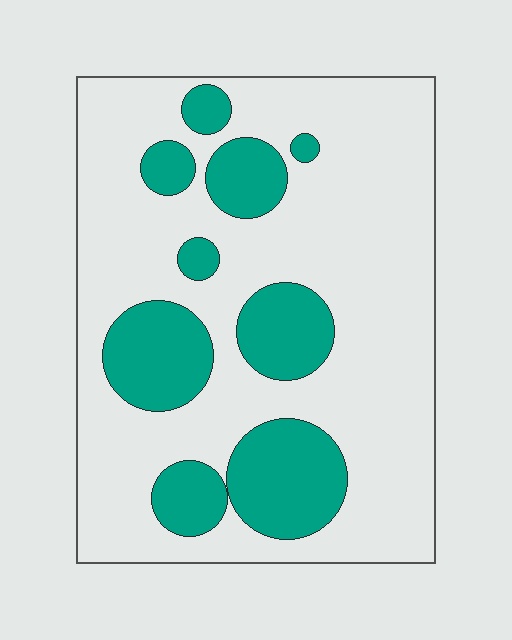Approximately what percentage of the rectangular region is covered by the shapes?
Approximately 25%.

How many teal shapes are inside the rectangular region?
9.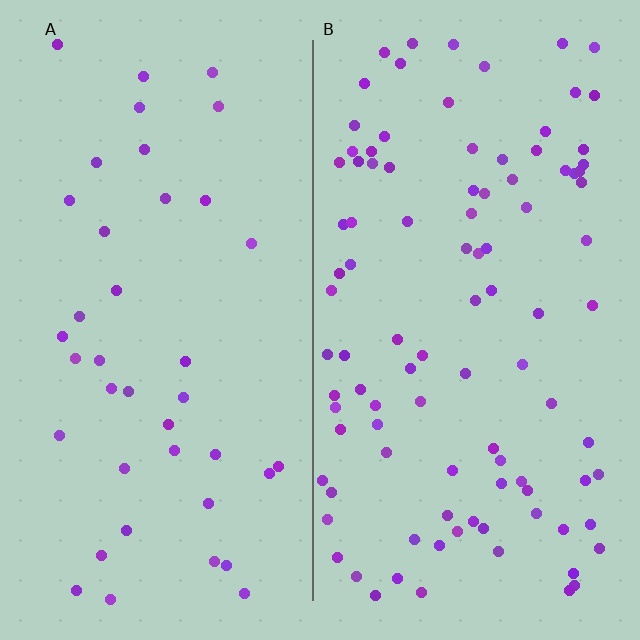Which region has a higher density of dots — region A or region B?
B (the right).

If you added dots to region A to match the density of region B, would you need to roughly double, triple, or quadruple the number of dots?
Approximately triple.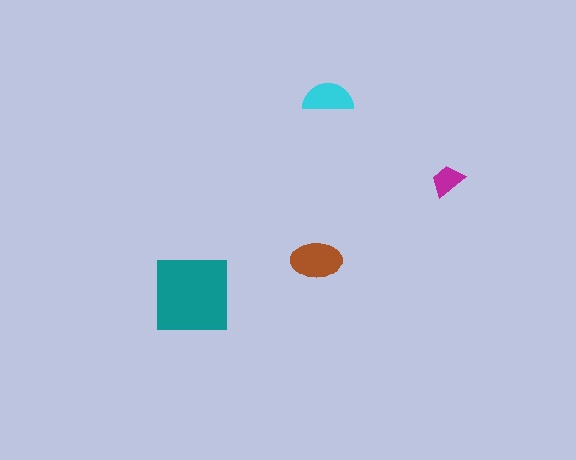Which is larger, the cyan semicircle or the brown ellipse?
The brown ellipse.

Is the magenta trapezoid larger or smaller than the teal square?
Smaller.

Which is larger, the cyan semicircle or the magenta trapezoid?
The cyan semicircle.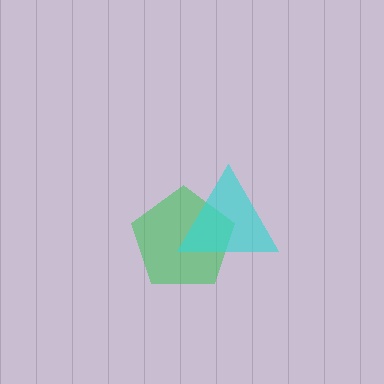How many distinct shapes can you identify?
There are 2 distinct shapes: a green pentagon, a cyan triangle.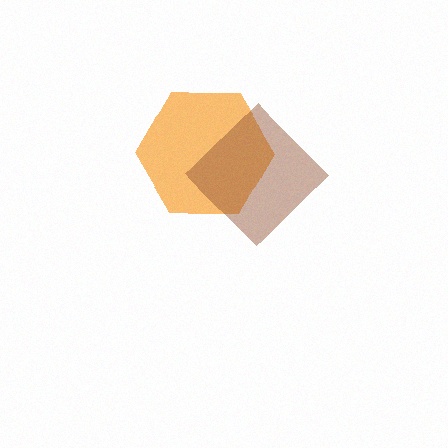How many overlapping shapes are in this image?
There are 2 overlapping shapes in the image.